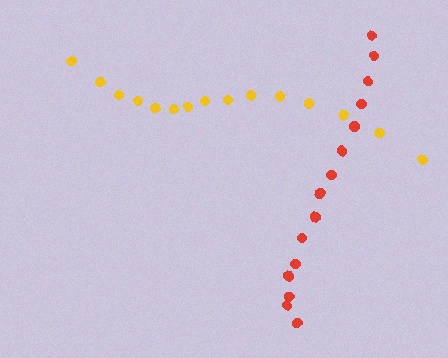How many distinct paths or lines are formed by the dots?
There are 2 distinct paths.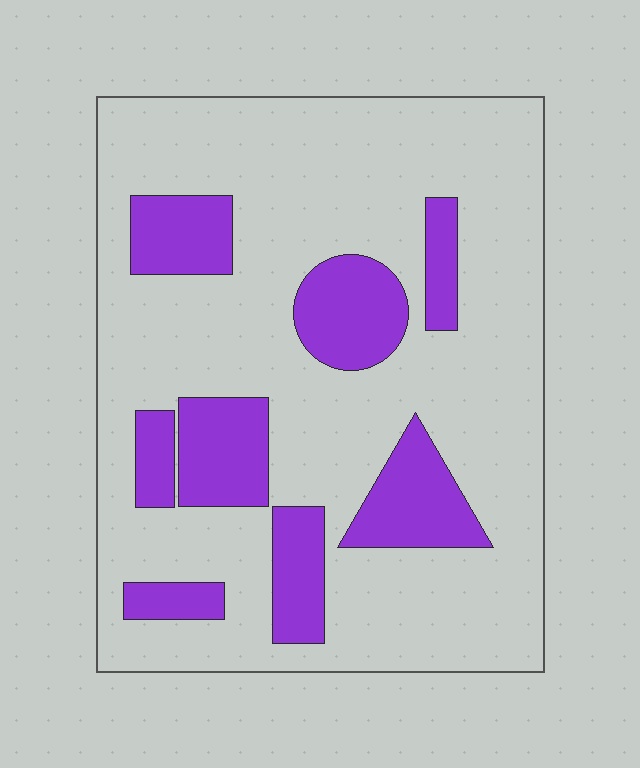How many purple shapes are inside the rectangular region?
8.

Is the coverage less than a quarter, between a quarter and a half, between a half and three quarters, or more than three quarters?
Less than a quarter.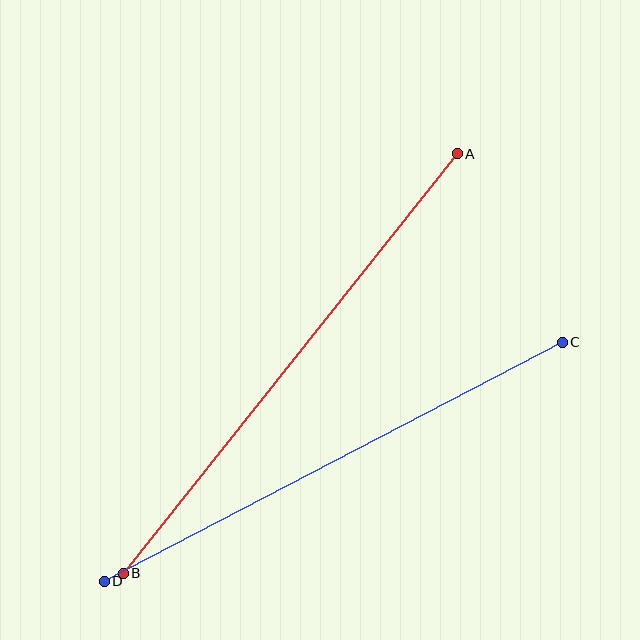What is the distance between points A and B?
The distance is approximately 537 pixels.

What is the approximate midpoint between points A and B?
The midpoint is at approximately (290, 363) pixels.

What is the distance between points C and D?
The distance is approximately 517 pixels.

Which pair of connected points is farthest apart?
Points A and B are farthest apart.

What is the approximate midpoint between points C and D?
The midpoint is at approximately (333, 462) pixels.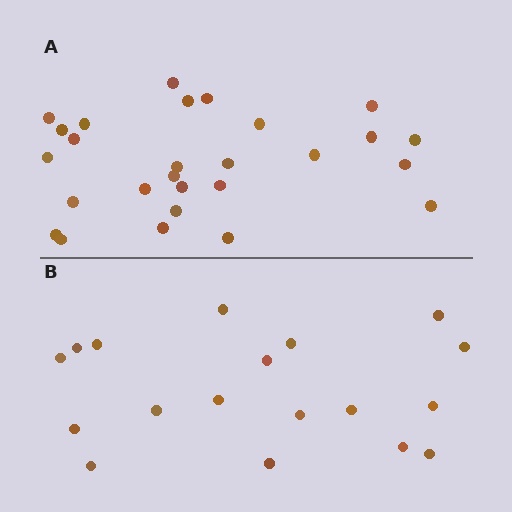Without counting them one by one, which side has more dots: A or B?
Region A (the top region) has more dots.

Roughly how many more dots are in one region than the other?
Region A has roughly 8 or so more dots than region B.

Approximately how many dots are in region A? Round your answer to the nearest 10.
About 30 dots. (The exact count is 27, which rounds to 30.)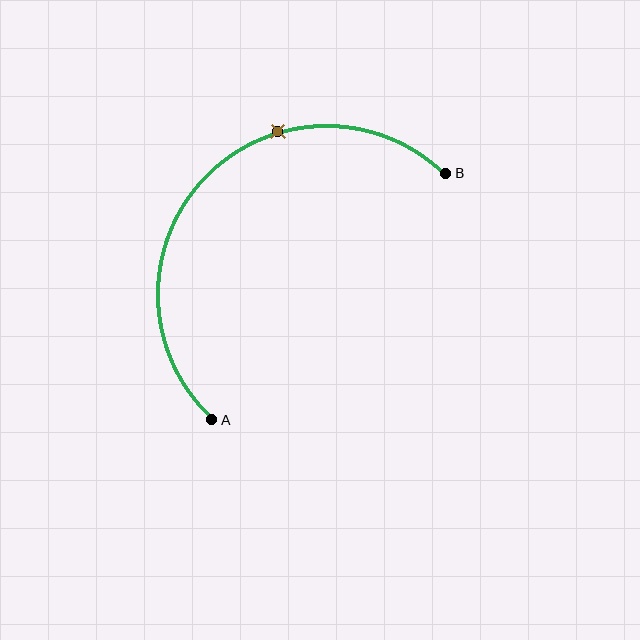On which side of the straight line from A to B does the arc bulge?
The arc bulges above and to the left of the straight line connecting A and B.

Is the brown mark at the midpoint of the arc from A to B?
No. The brown mark lies on the arc but is closer to endpoint B. The arc midpoint would be at the point on the curve equidistant along the arc from both A and B.